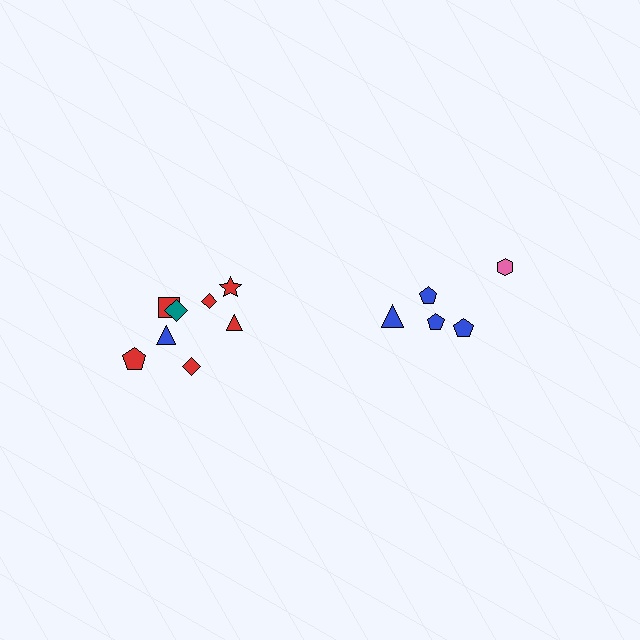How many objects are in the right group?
There are 5 objects.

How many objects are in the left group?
There are 8 objects.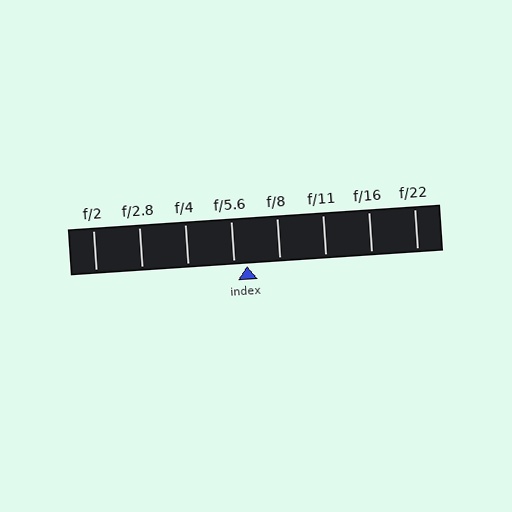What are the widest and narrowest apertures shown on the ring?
The widest aperture shown is f/2 and the narrowest is f/22.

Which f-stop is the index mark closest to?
The index mark is closest to f/5.6.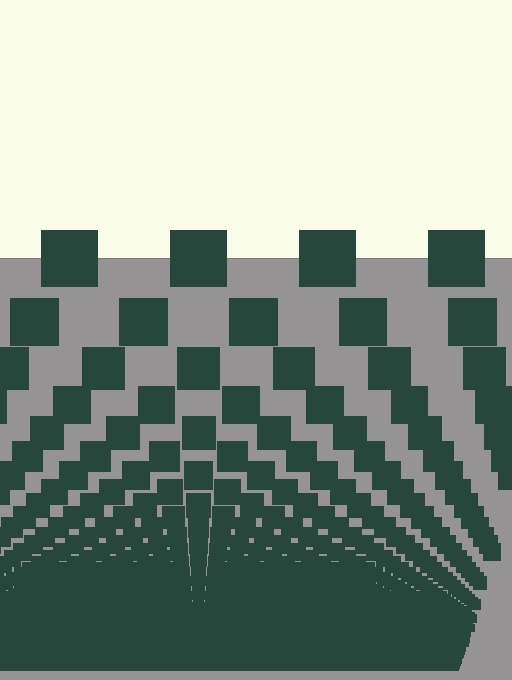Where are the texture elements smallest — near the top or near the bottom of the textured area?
Near the bottom.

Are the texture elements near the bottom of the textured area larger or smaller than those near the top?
Smaller. The gradient is inverted — elements near the bottom are smaller and denser.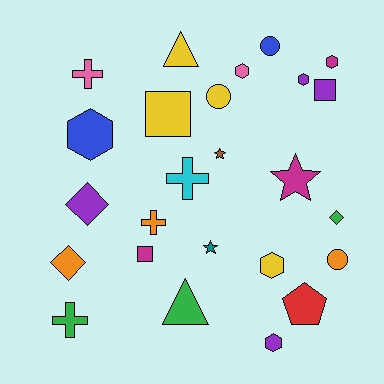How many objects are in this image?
There are 25 objects.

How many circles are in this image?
There are 3 circles.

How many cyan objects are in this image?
There is 1 cyan object.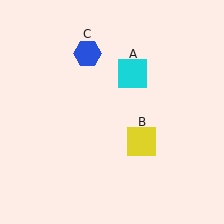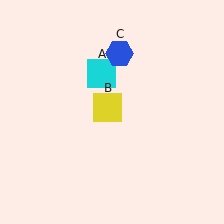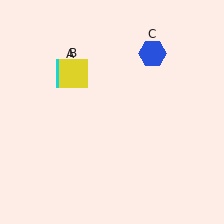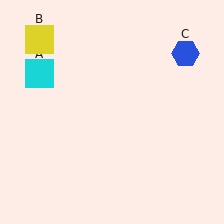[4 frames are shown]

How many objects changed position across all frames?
3 objects changed position: cyan square (object A), yellow square (object B), blue hexagon (object C).